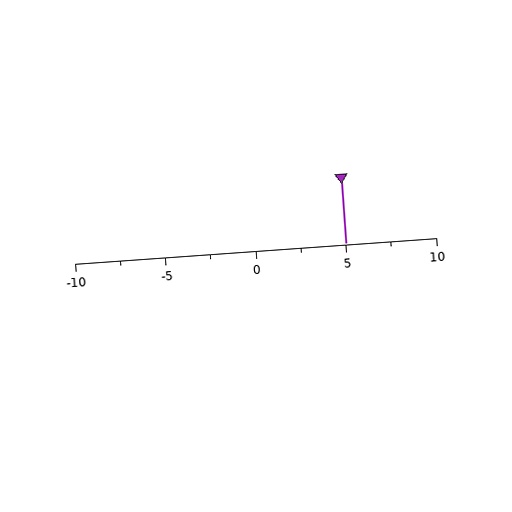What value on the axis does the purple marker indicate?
The marker indicates approximately 5.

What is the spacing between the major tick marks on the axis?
The major ticks are spaced 5 apart.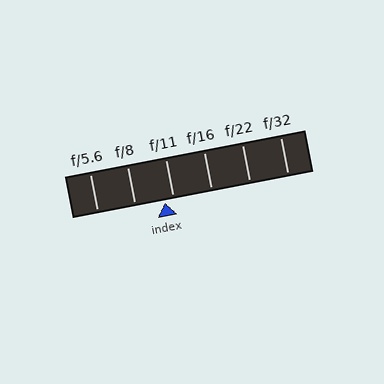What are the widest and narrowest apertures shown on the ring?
The widest aperture shown is f/5.6 and the narrowest is f/32.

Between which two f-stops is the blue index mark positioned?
The index mark is between f/8 and f/11.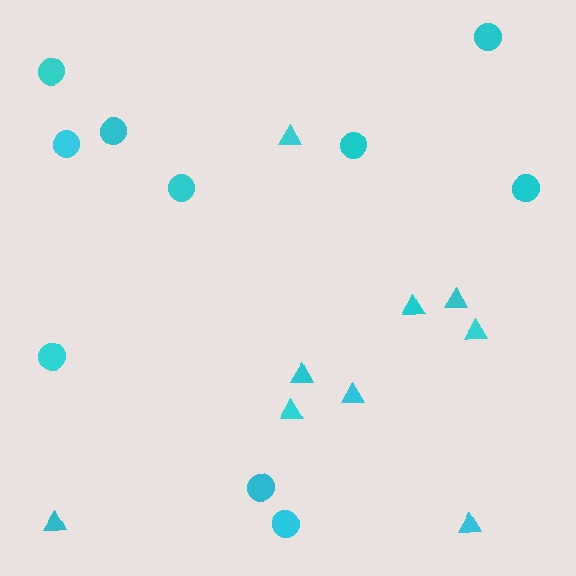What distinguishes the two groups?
There are 2 groups: one group of triangles (9) and one group of circles (10).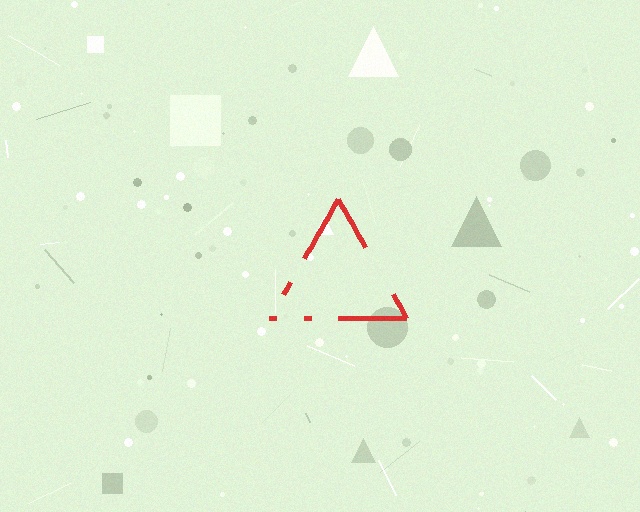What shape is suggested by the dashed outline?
The dashed outline suggests a triangle.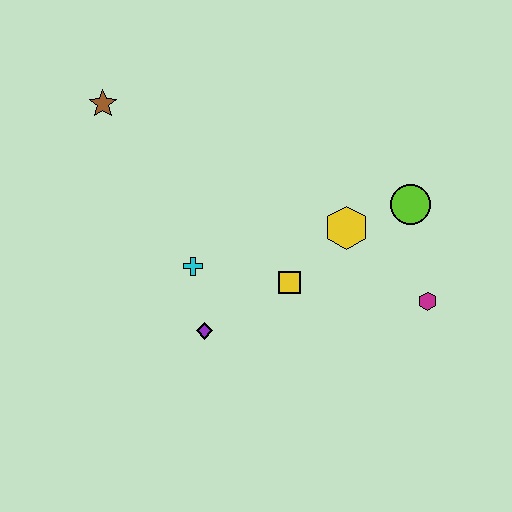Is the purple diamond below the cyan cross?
Yes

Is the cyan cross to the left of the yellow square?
Yes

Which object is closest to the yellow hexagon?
The lime circle is closest to the yellow hexagon.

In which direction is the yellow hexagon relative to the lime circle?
The yellow hexagon is to the left of the lime circle.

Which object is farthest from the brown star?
The magenta hexagon is farthest from the brown star.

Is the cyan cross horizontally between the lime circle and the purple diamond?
No